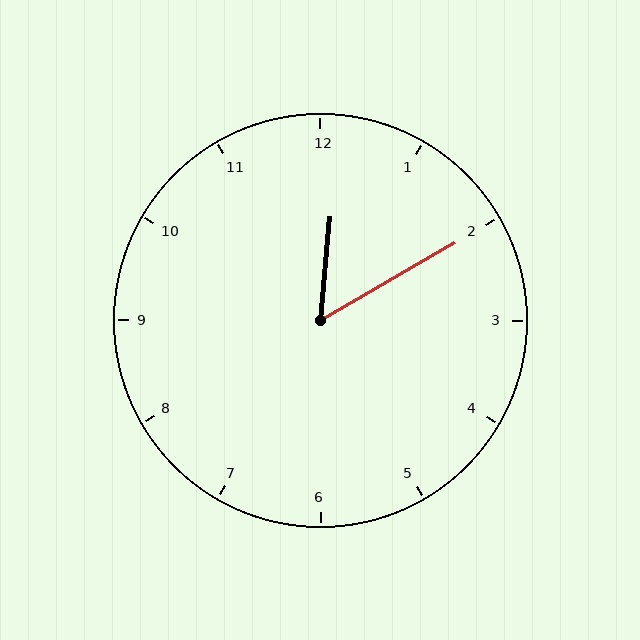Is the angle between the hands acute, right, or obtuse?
It is acute.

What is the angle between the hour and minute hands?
Approximately 55 degrees.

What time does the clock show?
12:10.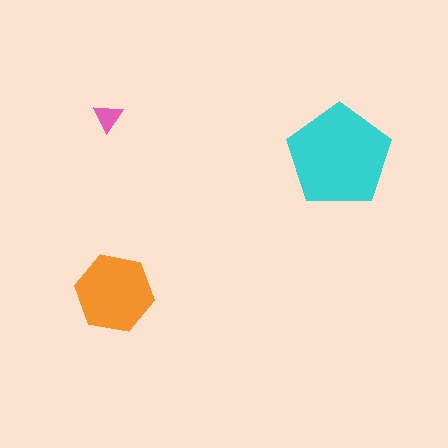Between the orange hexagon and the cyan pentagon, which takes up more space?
The cyan pentagon.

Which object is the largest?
The cyan pentagon.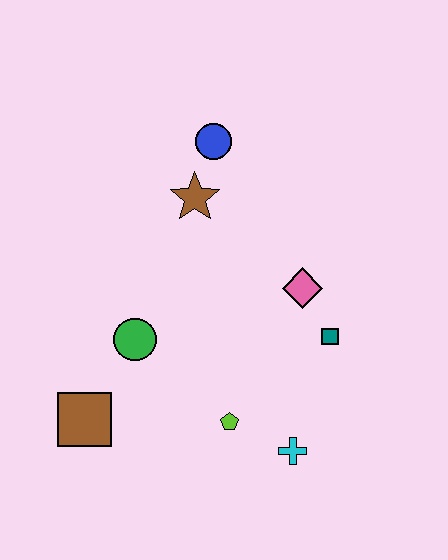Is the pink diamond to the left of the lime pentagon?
No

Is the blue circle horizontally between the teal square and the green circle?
Yes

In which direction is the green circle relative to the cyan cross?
The green circle is to the left of the cyan cross.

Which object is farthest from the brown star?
The cyan cross is farthest from the brown star.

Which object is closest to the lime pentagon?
The cyan cross is closest to the lime pentagon.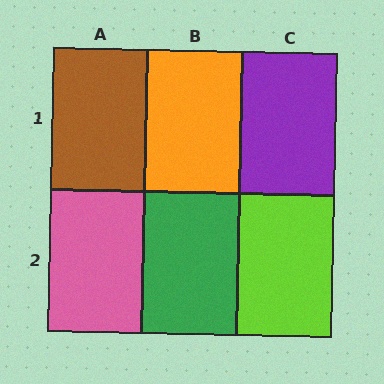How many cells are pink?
1 cell is pink.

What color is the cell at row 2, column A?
Pink.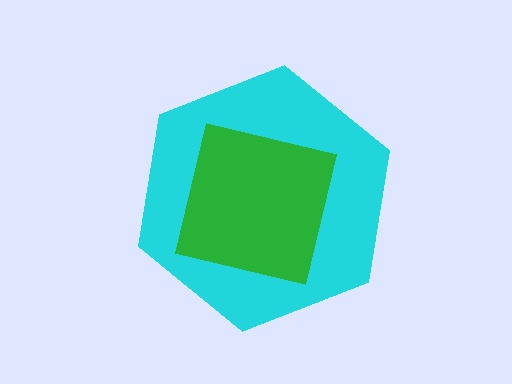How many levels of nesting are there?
2.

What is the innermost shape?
The green square.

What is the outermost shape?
The cyan hexagon.